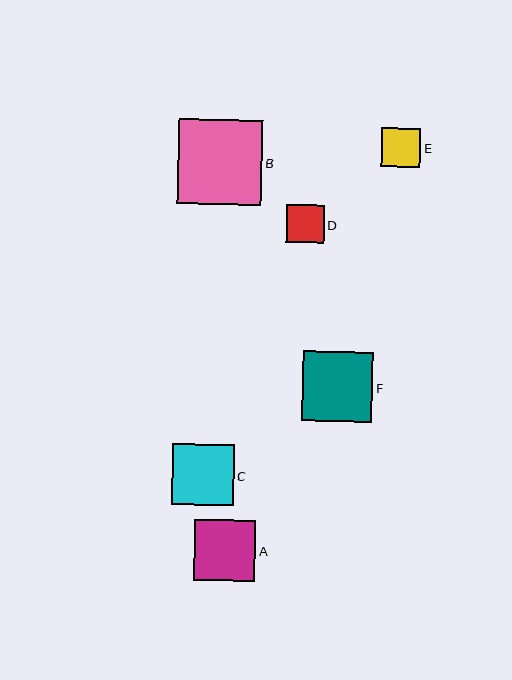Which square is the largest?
Square B is the largest with a size of approximately 84 pixels.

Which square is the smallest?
Square D is the smallest with a size of approximately 38 pixels.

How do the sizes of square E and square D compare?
Square E and square D are approximately the same size.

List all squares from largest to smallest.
From largest to smallest: B, F, C, A, E, D.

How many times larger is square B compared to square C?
Square B is approximately 1.4 times the size of square C.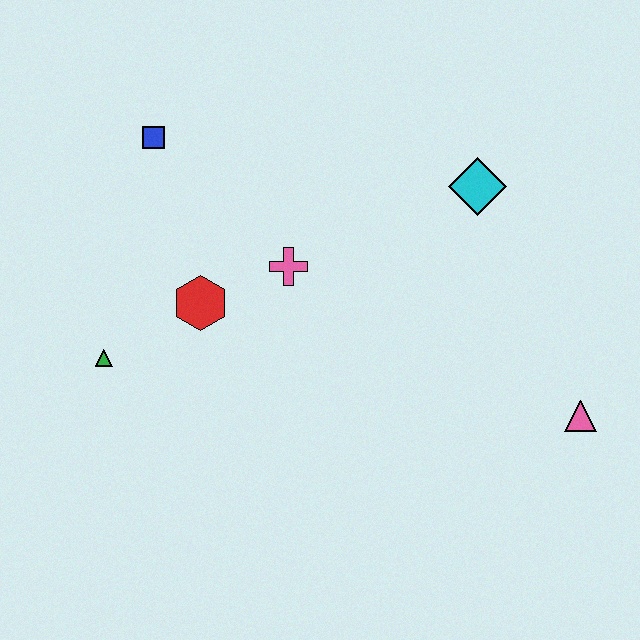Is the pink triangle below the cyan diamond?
Yes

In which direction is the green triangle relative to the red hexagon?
The green triangle is to the left of the red hexagon.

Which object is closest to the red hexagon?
The pink cross is closest to the red hexagon.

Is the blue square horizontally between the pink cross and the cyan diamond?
No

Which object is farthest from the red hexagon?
The pink triangle is farthest from the red hexagon.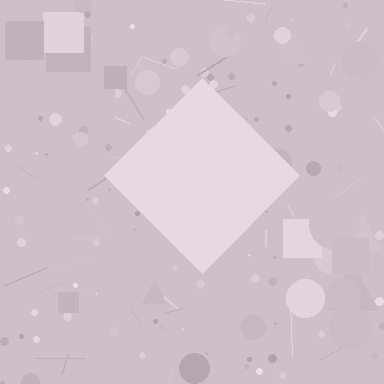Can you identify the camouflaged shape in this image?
The camouflaged shape is a diamond.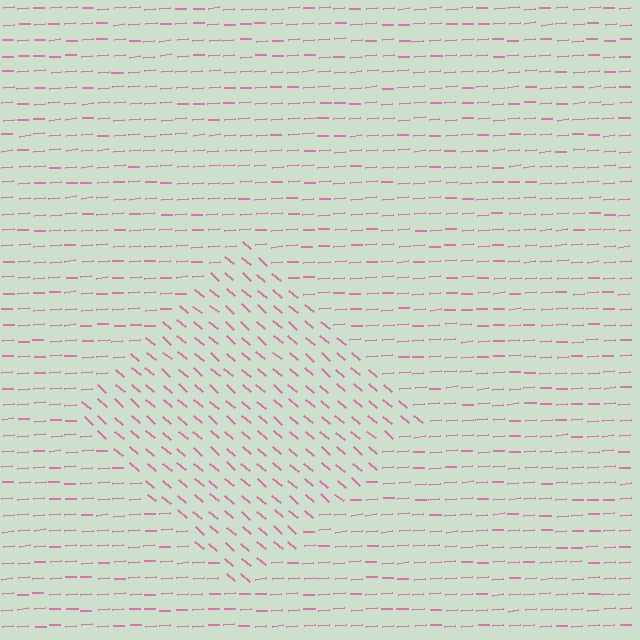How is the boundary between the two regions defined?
The boundary is defined purely by a change in line orientation (approximately 45 degrees difference). All lines are the same color and thickness.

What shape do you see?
I see a diamond.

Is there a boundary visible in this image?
Yes, there is a texture boundary formed by a change in line orientation.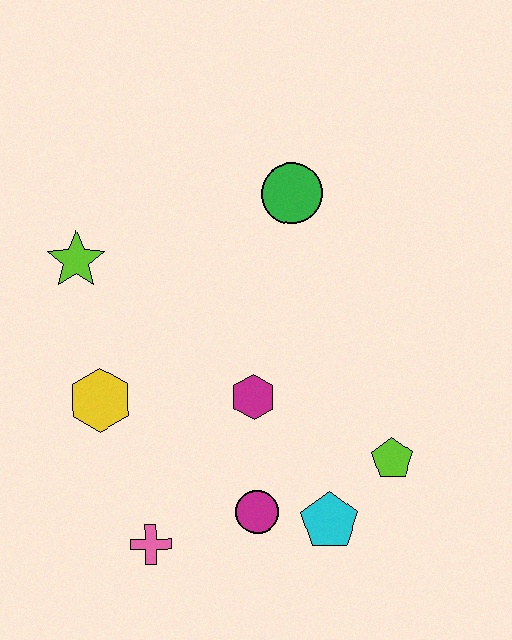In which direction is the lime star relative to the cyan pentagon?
The lime star is above the cyan pentagon.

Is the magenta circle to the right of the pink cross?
Yes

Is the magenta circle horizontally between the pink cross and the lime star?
No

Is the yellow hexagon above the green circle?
No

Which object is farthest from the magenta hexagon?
The lime star is farthest from the magenta hexagon.